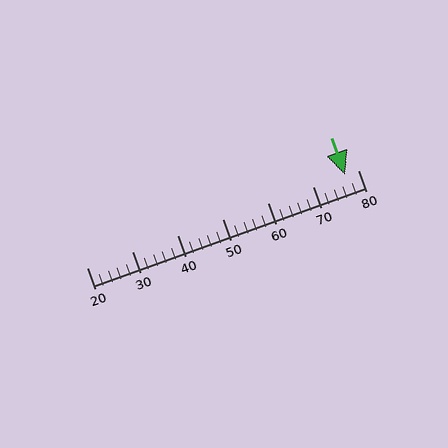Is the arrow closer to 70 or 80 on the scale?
The arrow is closer to 80.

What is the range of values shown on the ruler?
The ruler shows values from 20 to 80.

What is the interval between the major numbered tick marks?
The major tick marks are spaced 10 units apart.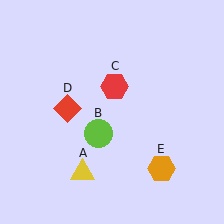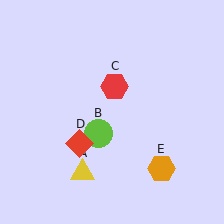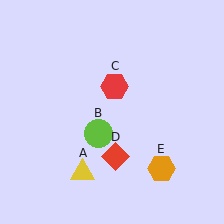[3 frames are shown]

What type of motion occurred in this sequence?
The red diamond (object D) rotated counterclockwise around the center of the scene.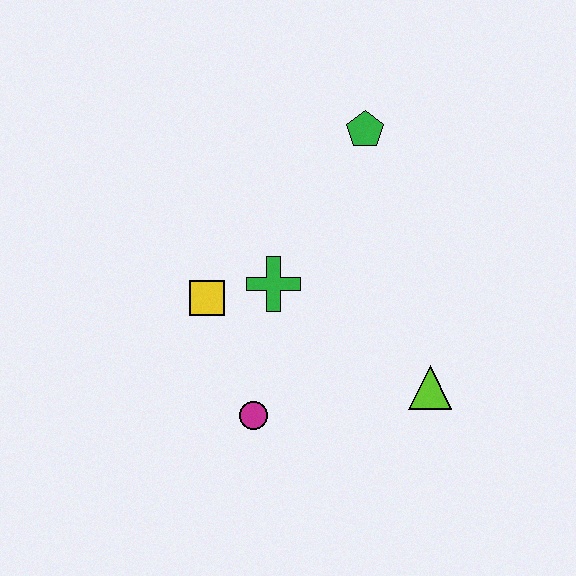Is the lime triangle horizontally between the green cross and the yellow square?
No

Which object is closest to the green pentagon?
The green cross is closest to the green pentagon.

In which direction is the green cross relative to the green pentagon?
The green cross is below the green pentagon.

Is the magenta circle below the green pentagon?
Yes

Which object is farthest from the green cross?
The lime triangle is farthest from the green cross.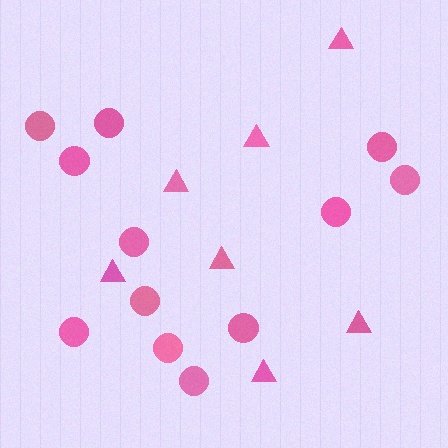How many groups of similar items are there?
There are 2 groups: one group of circles (12) and one group of triangles (7).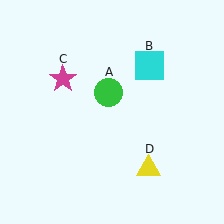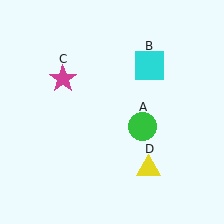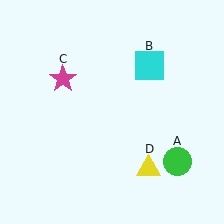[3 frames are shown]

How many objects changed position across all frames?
1 object changed position: green circle (object A).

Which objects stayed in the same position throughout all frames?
Cyan square (object B) and magenta star (object C) and yellow triangle (object D) remained stationary.